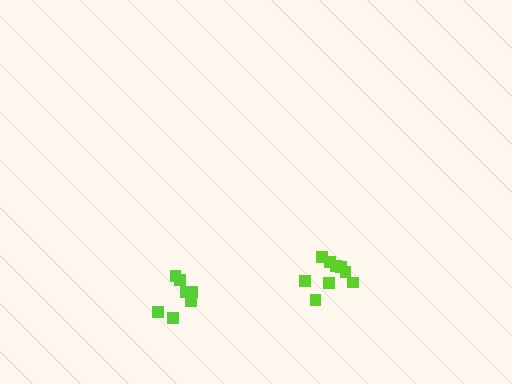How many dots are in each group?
Group 1: 7 dots, Group 2: 9 dots (16 total).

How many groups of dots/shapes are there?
There are 2 groups.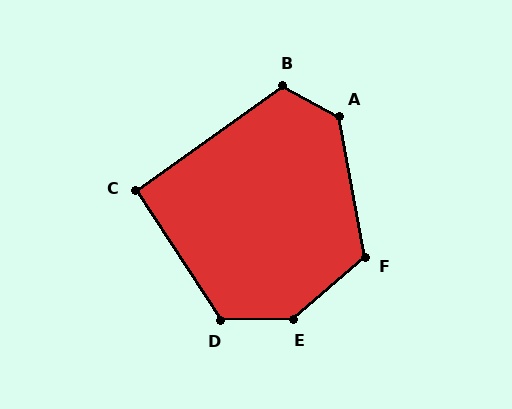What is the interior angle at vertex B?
Approximately 117 degrees (obtuse).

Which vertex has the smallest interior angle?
C, at approximately 92 degrees.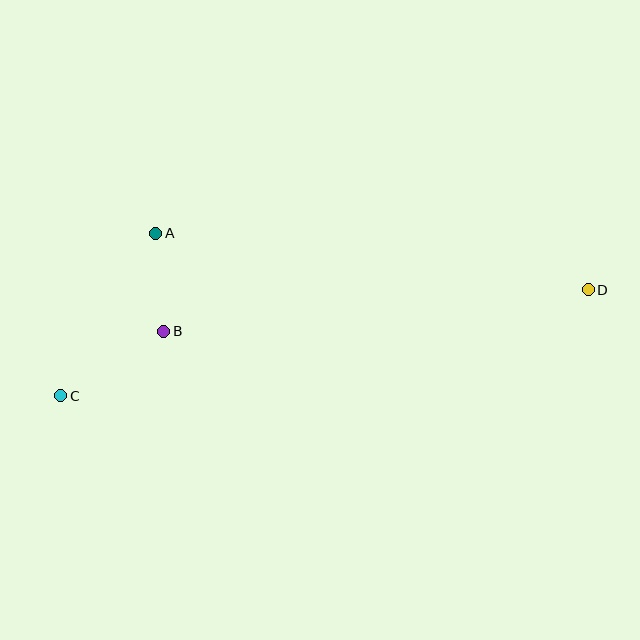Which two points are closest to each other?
Points A and B are closest to each other.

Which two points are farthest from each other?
Points C and D are farthest from each other.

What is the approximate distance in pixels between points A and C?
The distance between A and C is approximately 188 pixels.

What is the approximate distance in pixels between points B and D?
The distance between B and D is approximately 427 pixels.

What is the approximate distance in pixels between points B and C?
The distance between B and C is approximately 121 pixels.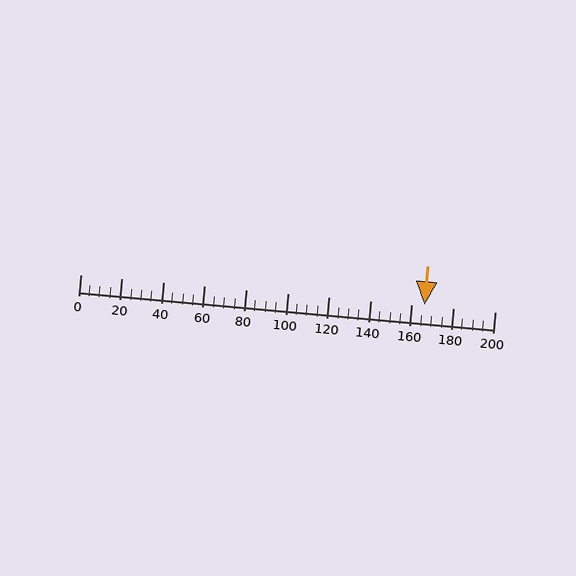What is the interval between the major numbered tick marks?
The major tick marks are spaced 20 units apart.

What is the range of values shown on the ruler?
The ruler shows values from 0 to 200.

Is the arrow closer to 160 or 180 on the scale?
The arrow is closer to 160.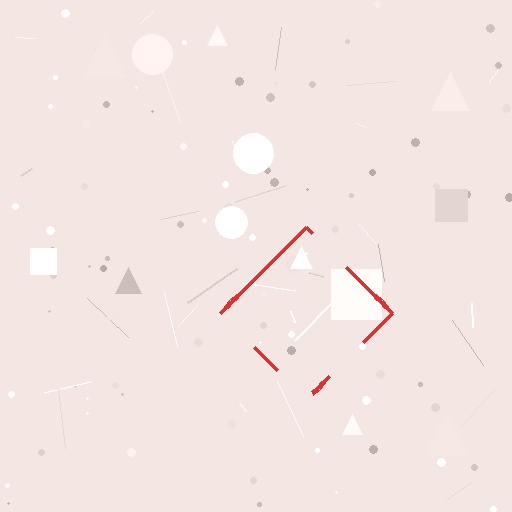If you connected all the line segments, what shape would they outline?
They would outline a diamond.